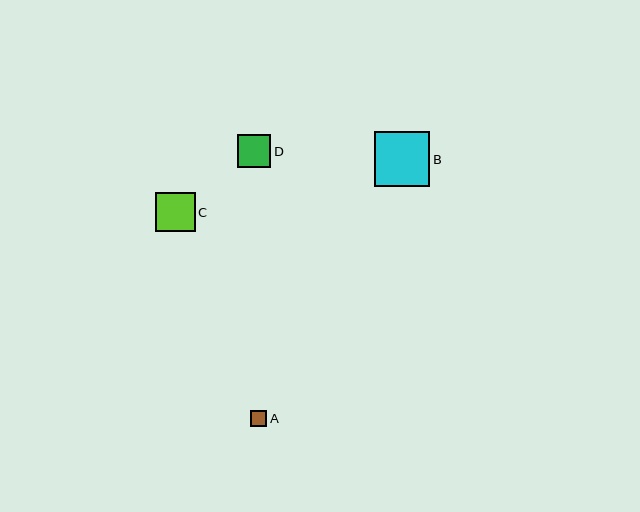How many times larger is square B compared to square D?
Square B is approximately 1.6 times the size of square D.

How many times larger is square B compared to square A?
Square B is approximately 3.4 times the size of square A.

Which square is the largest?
Square B is the largest with a size of approximately 56 pixels.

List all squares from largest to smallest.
From largest to smallest: B, C, D, A.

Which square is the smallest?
Square A is the smallest with a size of approximately 16 pixels.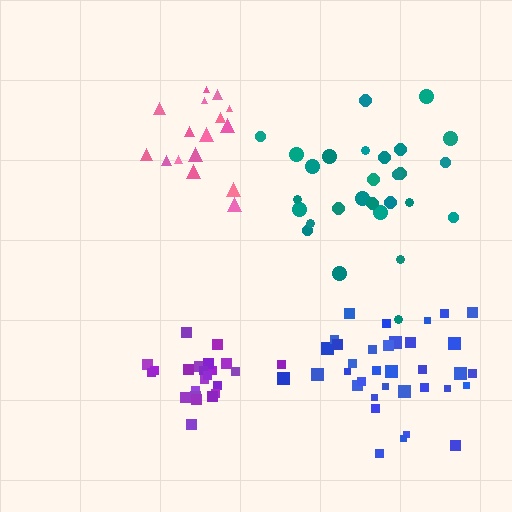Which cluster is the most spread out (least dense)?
Teal.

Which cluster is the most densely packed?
Purple.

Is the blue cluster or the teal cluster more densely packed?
Blue.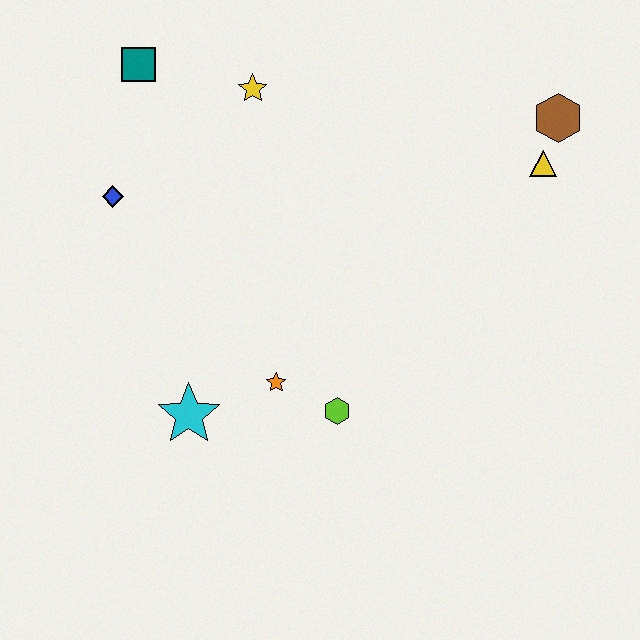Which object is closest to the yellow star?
The teal square is closest to the yellow star.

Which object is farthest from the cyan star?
The brown hexagon is farthest from the cyan star.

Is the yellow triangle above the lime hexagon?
Yes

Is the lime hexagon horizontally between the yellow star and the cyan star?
No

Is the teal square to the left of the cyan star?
Yes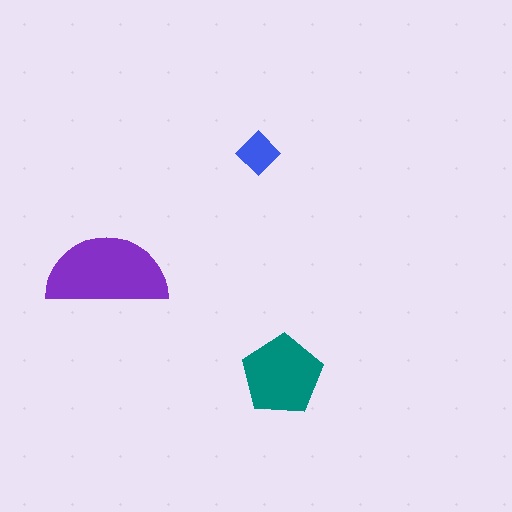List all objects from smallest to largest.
The blue diamond, the teal pentagon, the purple semicircle.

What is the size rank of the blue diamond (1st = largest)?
3rd.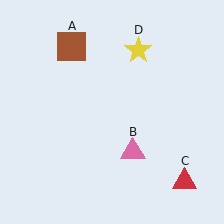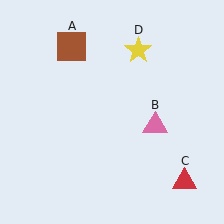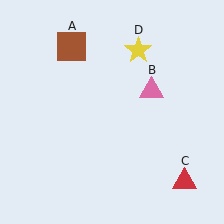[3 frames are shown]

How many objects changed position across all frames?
1 object changed position: pink triangle (object B).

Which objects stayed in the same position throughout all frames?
Brown square (object A) and red triangle (object C) and yellow star (object D) remained stationary.